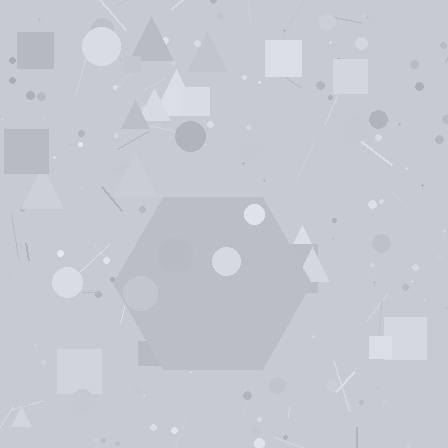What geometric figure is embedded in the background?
A hexagon is embedded in the background.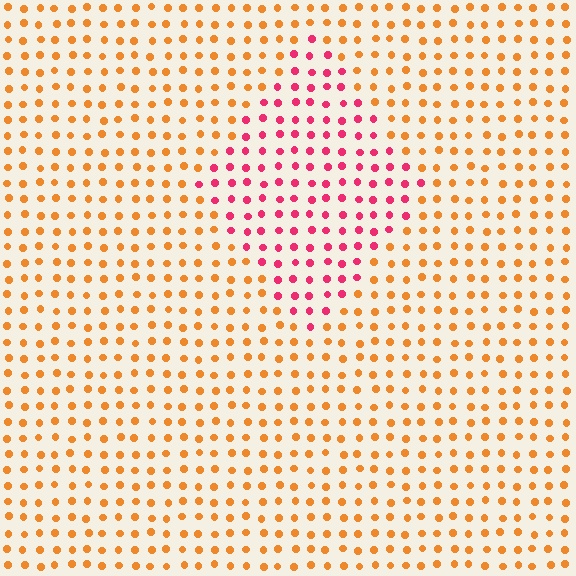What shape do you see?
I see a diamond.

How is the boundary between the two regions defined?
The boundary is defined purely by a slight shift in hue (about 50 degrees). Spacing, size, and orientation are identical on both sides.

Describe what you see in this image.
The image is filled with small orange elements in a uniform arrangement. A diamond-shaped region is visible where the elements are tinted to a slightly different hue, forming a subtle color boundary.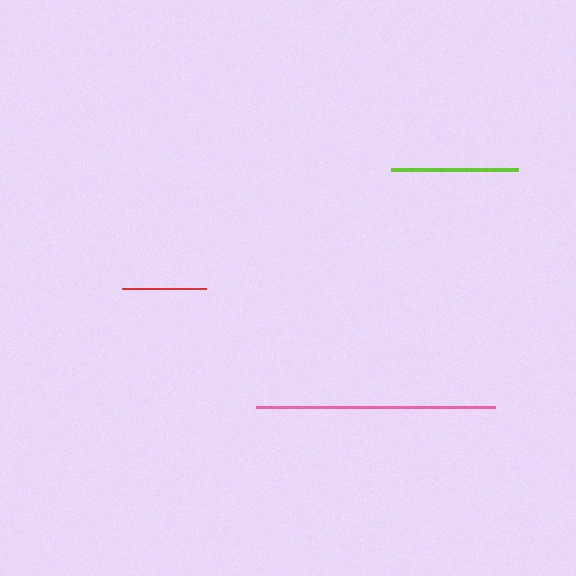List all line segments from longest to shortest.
From longest to shortest: pink, lime, red.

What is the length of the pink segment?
The pink segment is approximately 239 pixels long.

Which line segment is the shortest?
The red line is the shortest at approximately 84 pixels.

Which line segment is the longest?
The pink line is the longest at approximately 239 pixels.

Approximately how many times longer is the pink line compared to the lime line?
The pink line is approximately 1.9 times the length of the lime line.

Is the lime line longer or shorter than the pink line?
The pink line is longer than the lime line.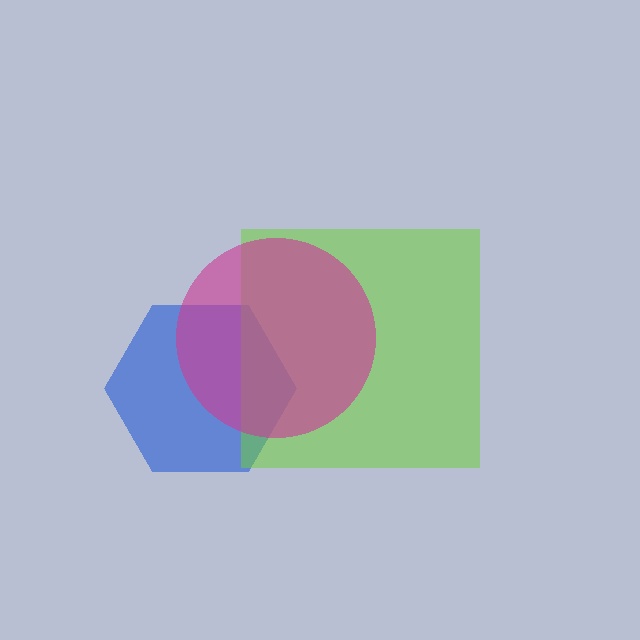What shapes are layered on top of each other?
The layered shapes are: a blue hexagon, a lime square, a magenta circle.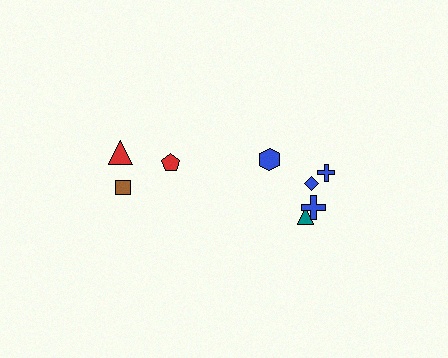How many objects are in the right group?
There are 5 objects.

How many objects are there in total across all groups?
There are 8 objects.